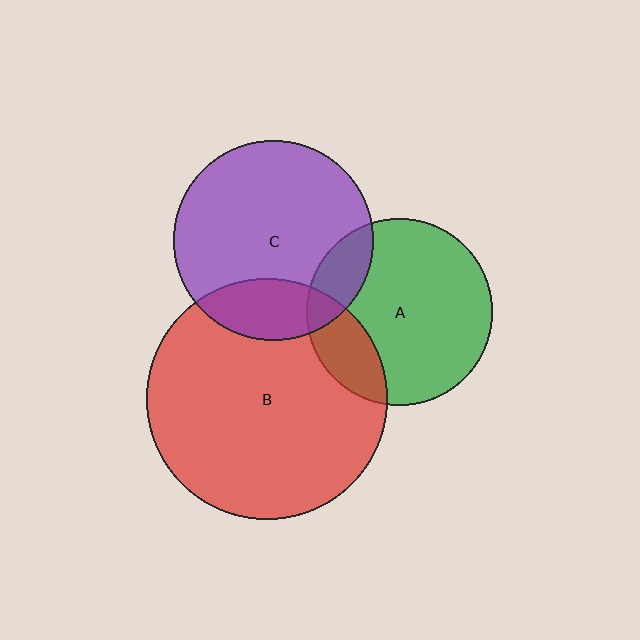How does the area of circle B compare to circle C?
Approximately 1.4 times.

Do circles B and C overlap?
Yes.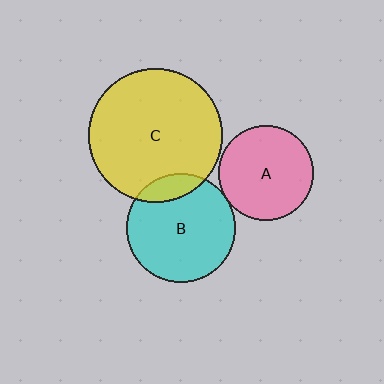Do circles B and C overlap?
Yes.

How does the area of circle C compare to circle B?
Approximately 1.5 times.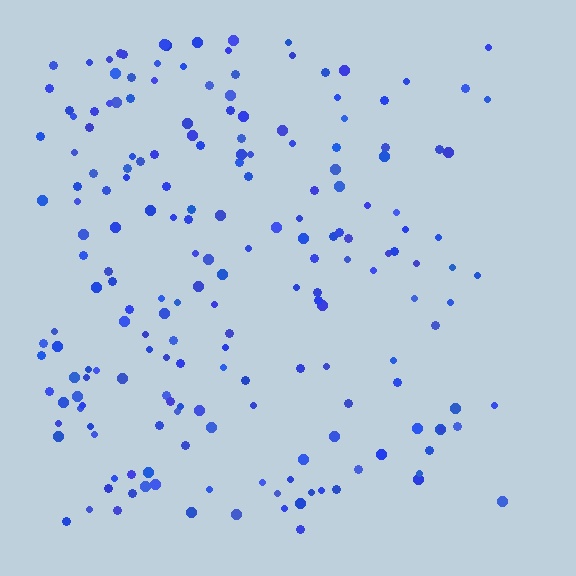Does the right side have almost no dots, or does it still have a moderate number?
Still a moderate number, just noticeably fewer than the left.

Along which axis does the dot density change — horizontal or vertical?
Horizontal.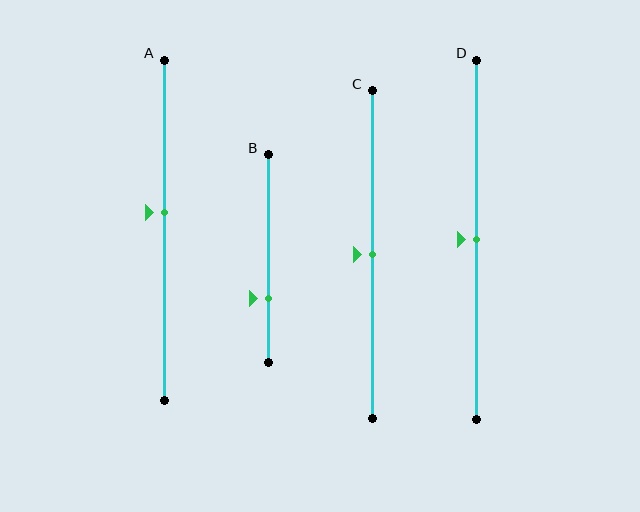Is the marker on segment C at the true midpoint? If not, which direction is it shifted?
Yes, the marker on segment C is at the true midpoint.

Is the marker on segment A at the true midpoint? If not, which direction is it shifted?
No, the marker on segment A is shifted upward by about 5% of the segment length.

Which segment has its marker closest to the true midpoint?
Segment C has its marker closest to the true midpoint.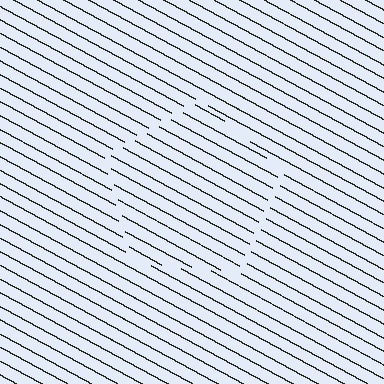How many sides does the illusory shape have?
5 sides — the line-ends trace a pentagon.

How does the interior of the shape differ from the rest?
The interior of the shape contains the same grating, shifted by half a period — the contour is defined by the phase discontinuity where line-ends from the inner and outer gratings abut.